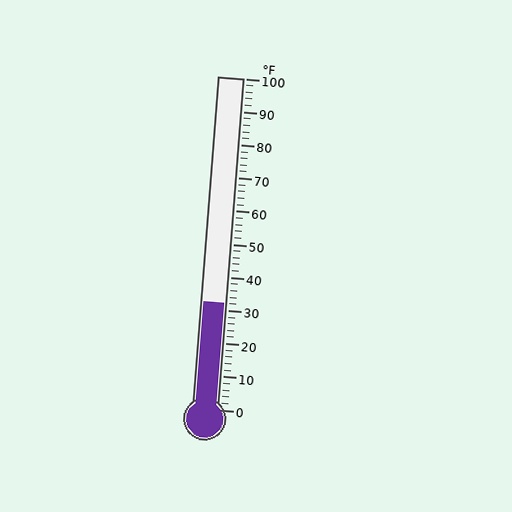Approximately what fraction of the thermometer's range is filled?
The thermometer is filled to approximately 30% of its range.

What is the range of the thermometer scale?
The thermometer scale ranges from 0°F to 100°F.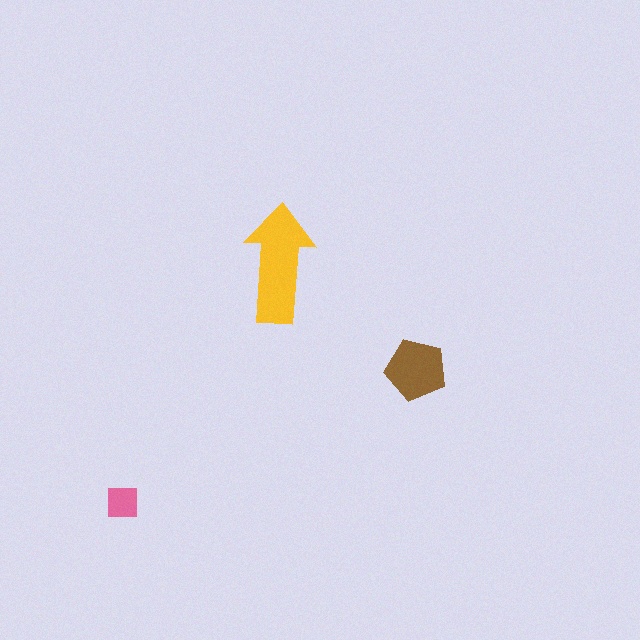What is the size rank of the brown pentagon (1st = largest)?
2nd.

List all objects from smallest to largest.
The pink square, the brown pentagon, the yellow arrow.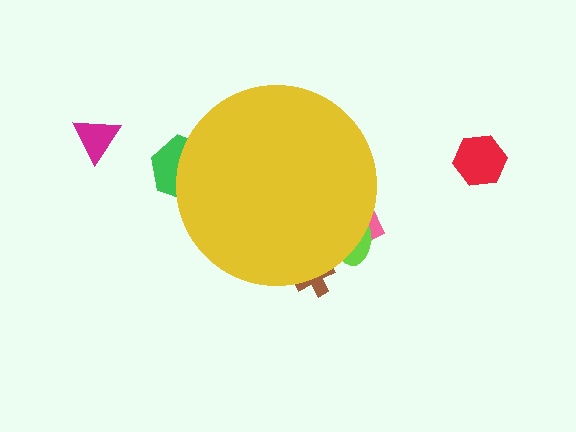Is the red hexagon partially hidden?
No, the red hexagon is fully visible.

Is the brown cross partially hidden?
Yes, the brown cross is partially hidden behind the yellow circle.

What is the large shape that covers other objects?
A yellow circle.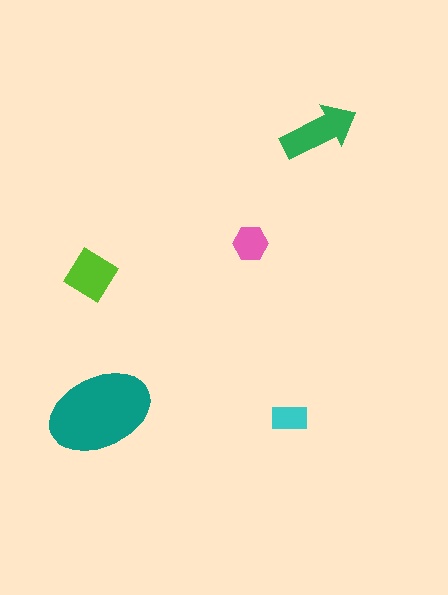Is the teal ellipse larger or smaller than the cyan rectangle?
Larger.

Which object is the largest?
The teal ellipse.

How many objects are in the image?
There are 5 objects in the image.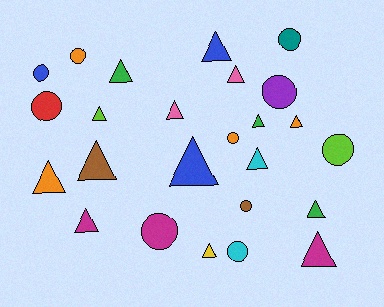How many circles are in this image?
There are 10 circles.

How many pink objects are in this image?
There are 2 pink objects.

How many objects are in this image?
There are 25 objects.